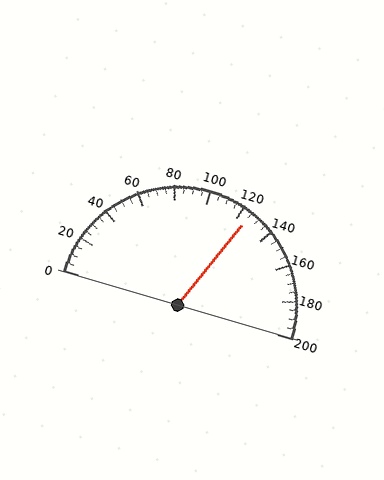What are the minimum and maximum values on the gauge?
The gauge ranges from 0 to 200.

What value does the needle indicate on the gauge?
The needle indicates approximately 125.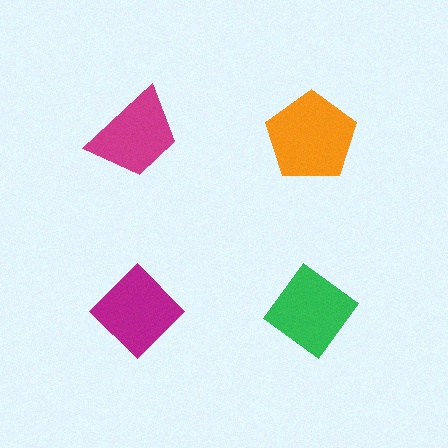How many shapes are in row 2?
2 shapes.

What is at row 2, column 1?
A magenta diamond.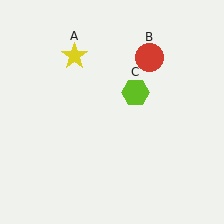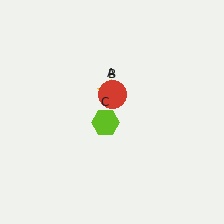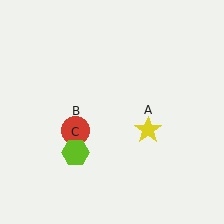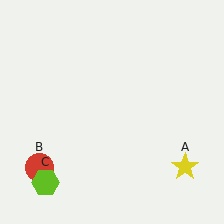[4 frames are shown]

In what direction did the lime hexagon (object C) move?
The lime hexagon (object C) moved down and to the left.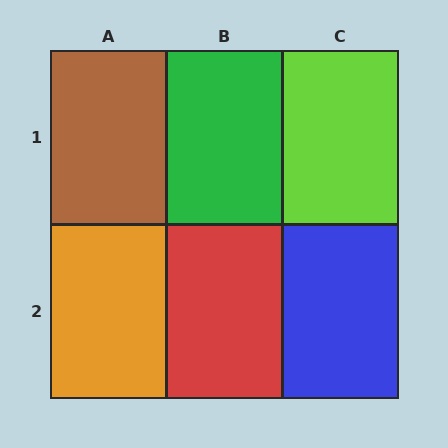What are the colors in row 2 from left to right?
Orange, red, blue.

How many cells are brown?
1 cell is brown.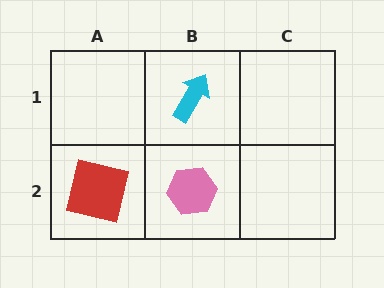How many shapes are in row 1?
1 shape.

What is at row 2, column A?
A red square.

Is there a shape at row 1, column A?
No, that cell is empty.